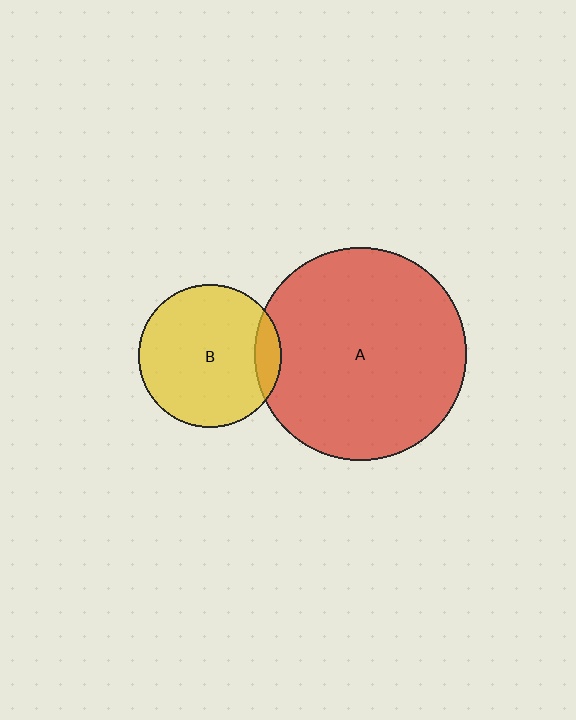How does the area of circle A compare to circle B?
Approximately 2.2 times.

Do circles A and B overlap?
Yes.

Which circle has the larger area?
Circle A (red).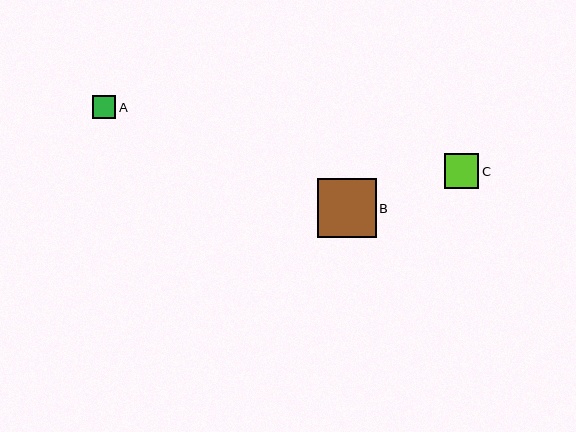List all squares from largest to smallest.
From largest to smallest: B, C, A.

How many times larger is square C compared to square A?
Square C is approximately 1.5 times the size of square A.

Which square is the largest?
Square B is the largest with a size of approximately 59 pixels.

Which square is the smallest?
Square A is the smallest with a size of approximately 23 pixels.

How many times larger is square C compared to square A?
Square C is approximately 1.5 times the size of square A.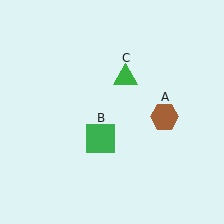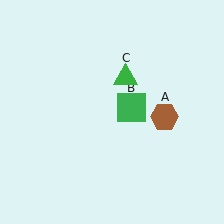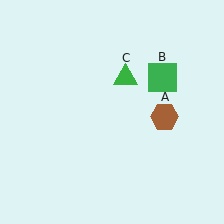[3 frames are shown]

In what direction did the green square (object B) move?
The green square (object B) moved up and to the right.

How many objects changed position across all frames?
1 object changed position: green square (object B).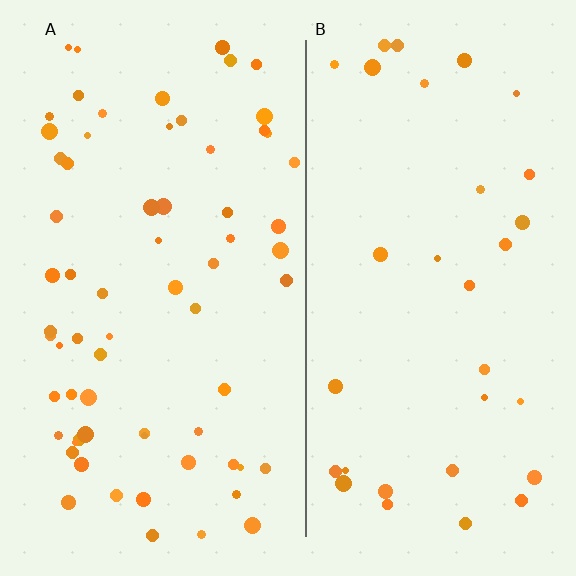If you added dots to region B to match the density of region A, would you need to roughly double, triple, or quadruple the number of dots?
Approximately double.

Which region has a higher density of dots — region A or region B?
A (the left).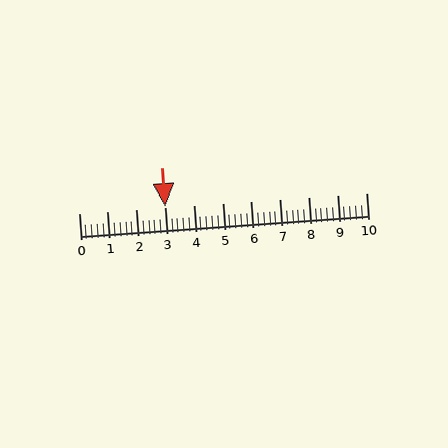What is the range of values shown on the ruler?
The ruler shows values from 0 to 10.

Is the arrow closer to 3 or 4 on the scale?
The arrow is closer to 3.